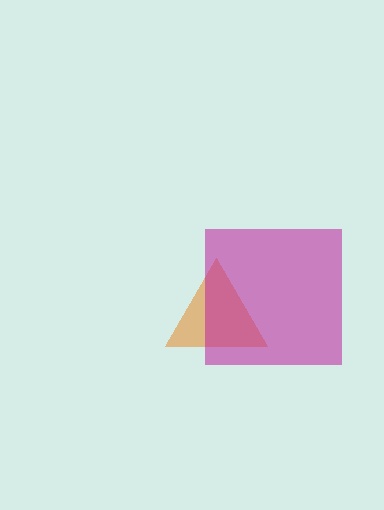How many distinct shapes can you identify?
There are 2 distinct shapes: an orange triangle, a magenta square.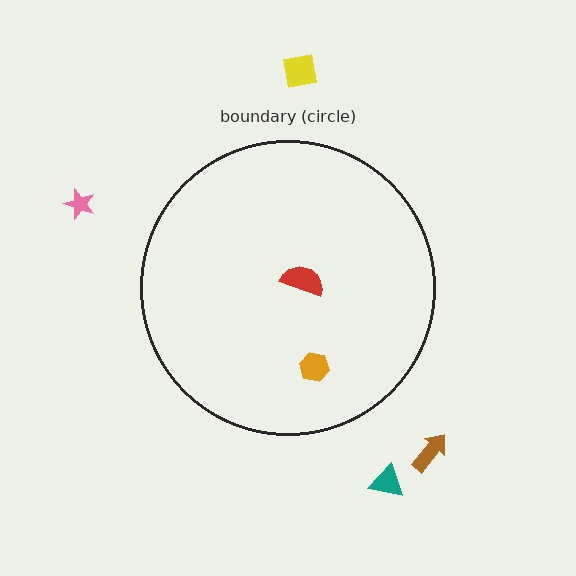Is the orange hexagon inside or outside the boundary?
Inside.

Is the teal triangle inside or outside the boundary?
Outside.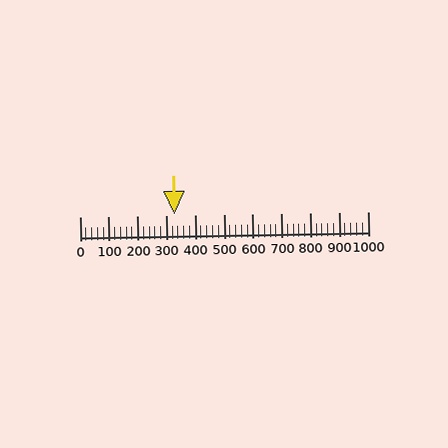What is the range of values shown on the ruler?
The ruler shows values from 0 to 1000.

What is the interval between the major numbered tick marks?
The major tick marks are spaced 100 units apart.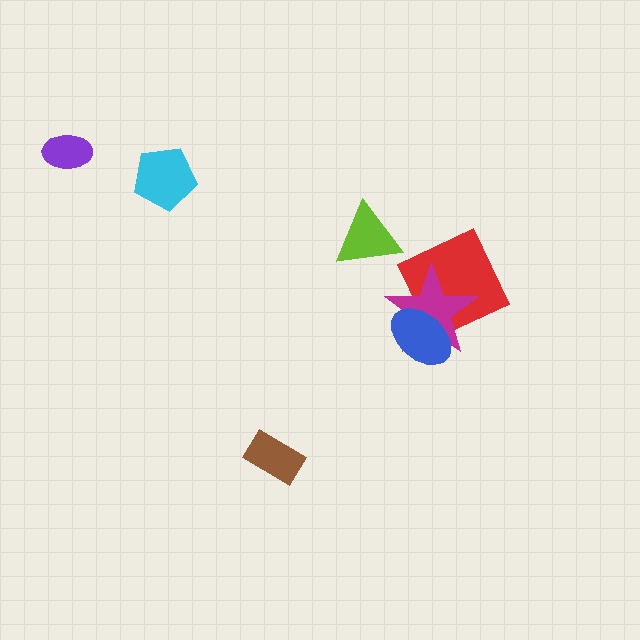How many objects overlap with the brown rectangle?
0 objects overlap with the brown rectangle.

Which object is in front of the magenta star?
The blue ellipse is in front of the magenta star.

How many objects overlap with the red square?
2 objects overlap with the red square.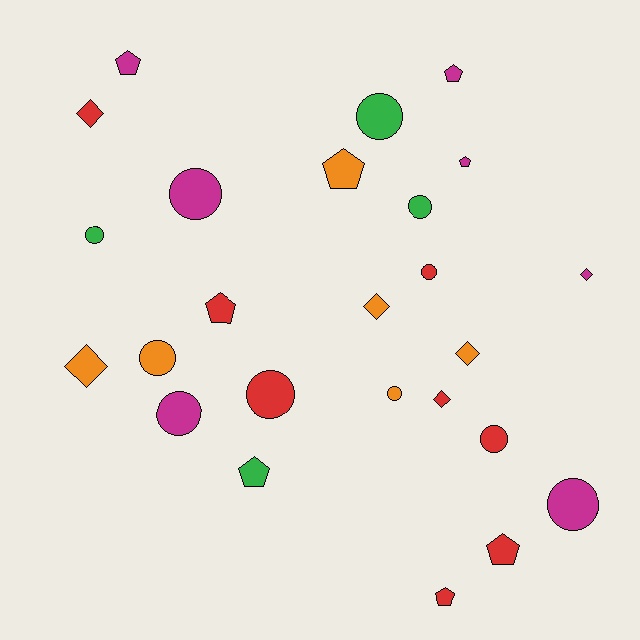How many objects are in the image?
There are 25 objects.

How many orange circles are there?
There are 2 orange circles.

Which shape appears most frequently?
Circle, with 11 objects.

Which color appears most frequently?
Red, with 8 objects.